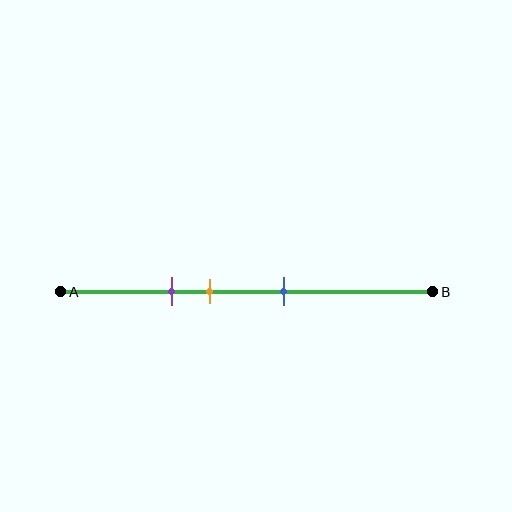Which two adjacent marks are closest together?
The purple and orange marks are the closest adjacent pair.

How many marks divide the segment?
There are 3 marks dividing the segment.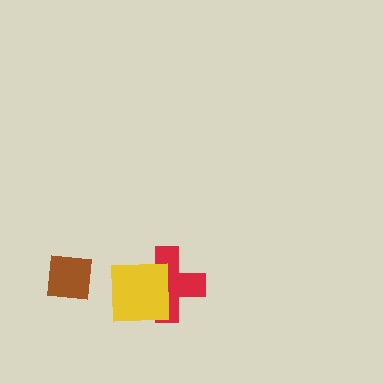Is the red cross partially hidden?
Yes, it is partially covered by another shape.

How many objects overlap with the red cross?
1 object overlaps with the red cross.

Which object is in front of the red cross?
The yellow square is in front of the red cross.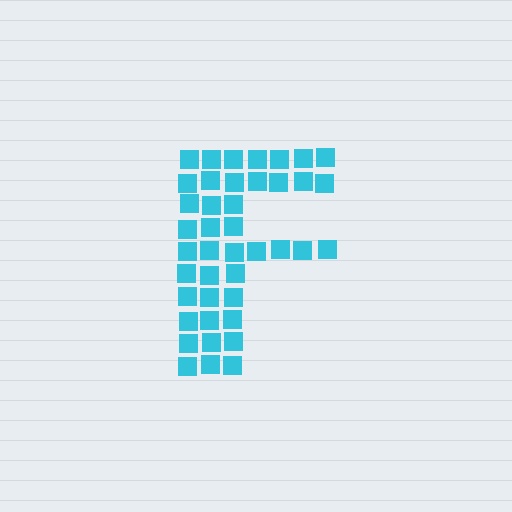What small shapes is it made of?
It is made of small squares.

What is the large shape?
The large shape is the letter F.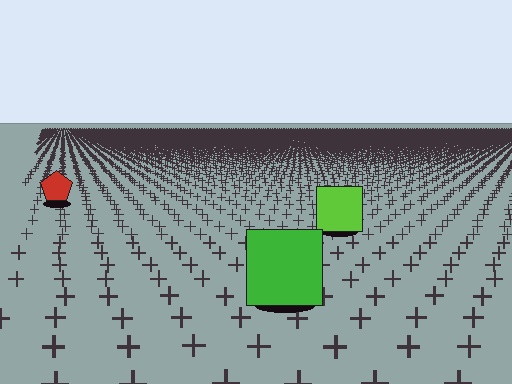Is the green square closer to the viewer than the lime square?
Yes. The green square is closer — you can tell from the texture gradient: the ground texture is coarser near it.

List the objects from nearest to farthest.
From nearest to farthest: the green square, the lime square, the red pentagon.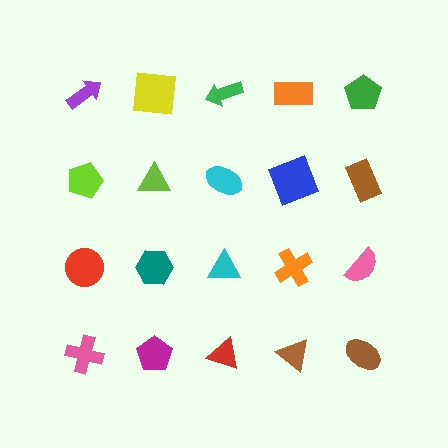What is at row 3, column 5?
A pink semicircle.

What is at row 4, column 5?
A brown ellipse.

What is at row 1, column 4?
An orange rectangle.